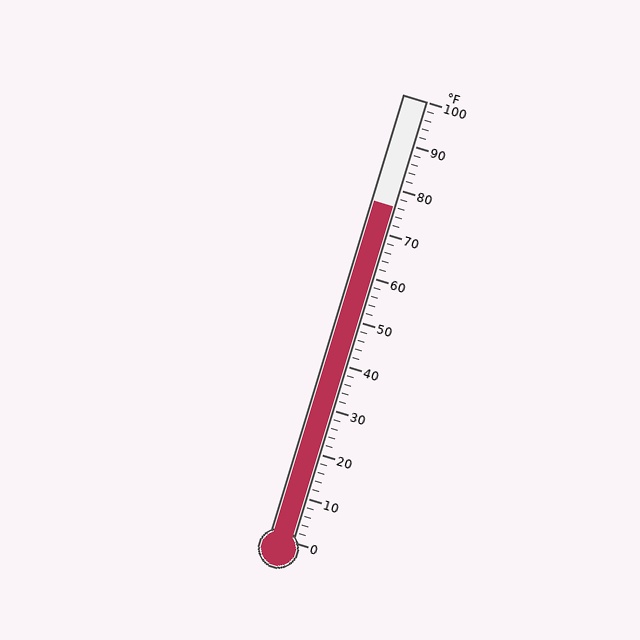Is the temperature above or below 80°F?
The temperature is below 80°F.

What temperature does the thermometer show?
The thermometer shows approximately 76°F.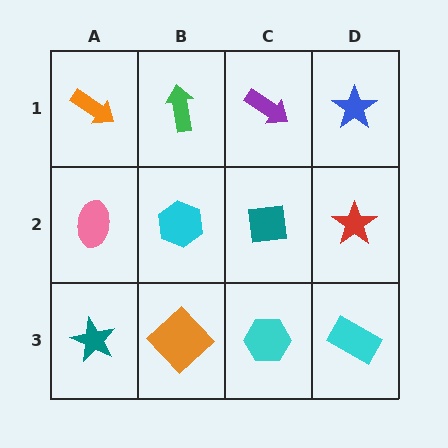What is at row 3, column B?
An orange diamond.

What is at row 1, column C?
A purple arrow.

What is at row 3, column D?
A cyan rectangle.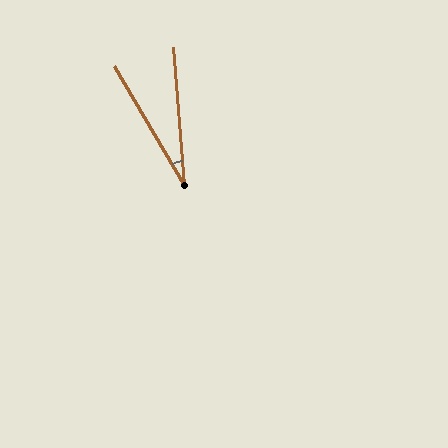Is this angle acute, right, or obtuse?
It is acute.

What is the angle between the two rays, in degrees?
Approximately 26 degrees.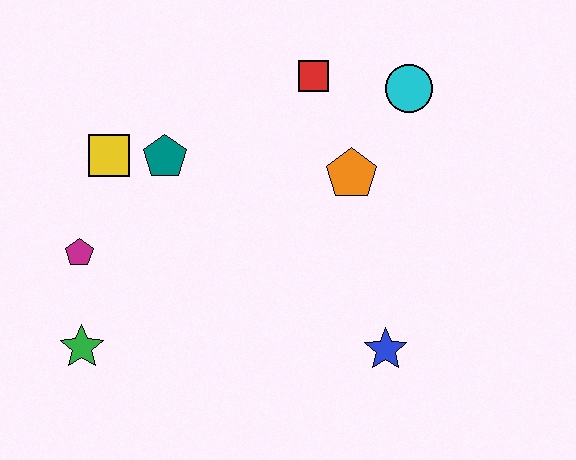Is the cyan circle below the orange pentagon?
No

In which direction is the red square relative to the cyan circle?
The red square is to the left of the cyan circle.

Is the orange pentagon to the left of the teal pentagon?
No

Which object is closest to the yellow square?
The teal pentagon is closest to the yellow square.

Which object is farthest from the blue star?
The yellow square is farthest from the blue star.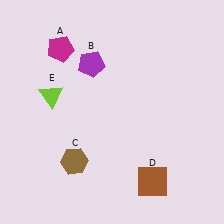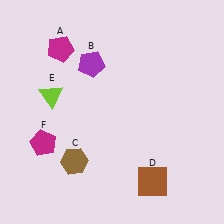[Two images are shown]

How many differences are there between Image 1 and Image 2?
There is 1 difference between the two images.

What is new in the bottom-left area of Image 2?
A magenta pentagon (F) was added in the bottom-left area of Image 2.